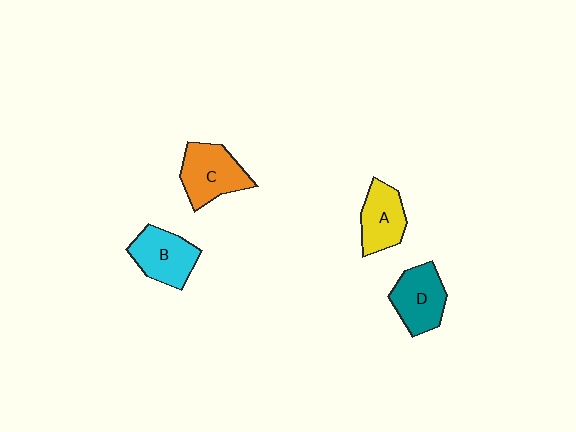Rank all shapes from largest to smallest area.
From largest to smallest: C (orange), B (cyan), D (teal), A (yellow).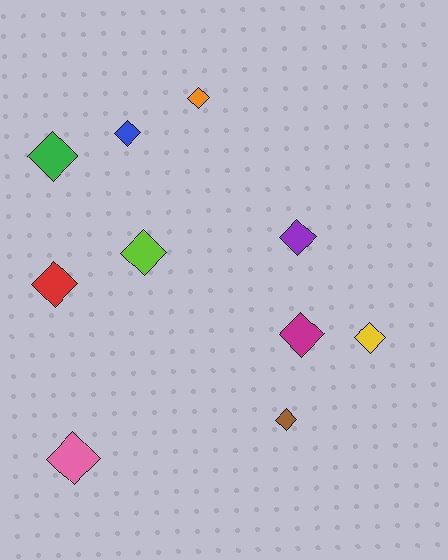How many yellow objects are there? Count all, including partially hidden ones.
There is 1 yellow object.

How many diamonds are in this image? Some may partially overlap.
There are 10 diamonds.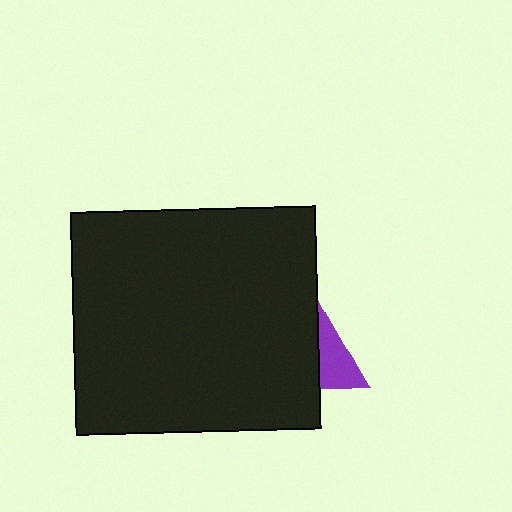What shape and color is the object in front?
The object in front is a black rectangle.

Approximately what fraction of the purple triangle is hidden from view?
Roughly 69% of the purple triangle is hidden behind the black rectangle.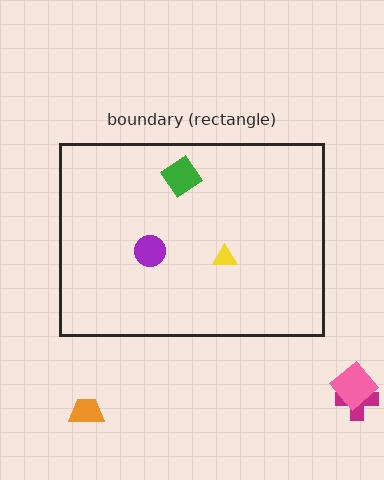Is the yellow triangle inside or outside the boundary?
Inside.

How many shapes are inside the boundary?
3 inside, 3 outside.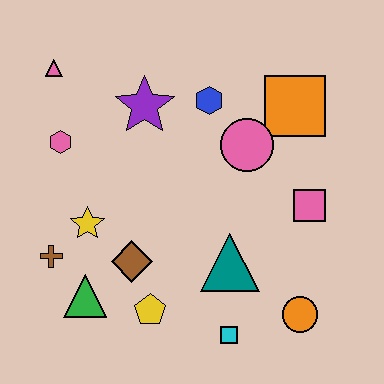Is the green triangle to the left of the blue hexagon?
Yes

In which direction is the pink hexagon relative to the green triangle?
The pink hexagon is above the green triangle.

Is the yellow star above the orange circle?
Yes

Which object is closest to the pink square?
The pink circle is closest to the pink square.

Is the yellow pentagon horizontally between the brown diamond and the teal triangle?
Yes